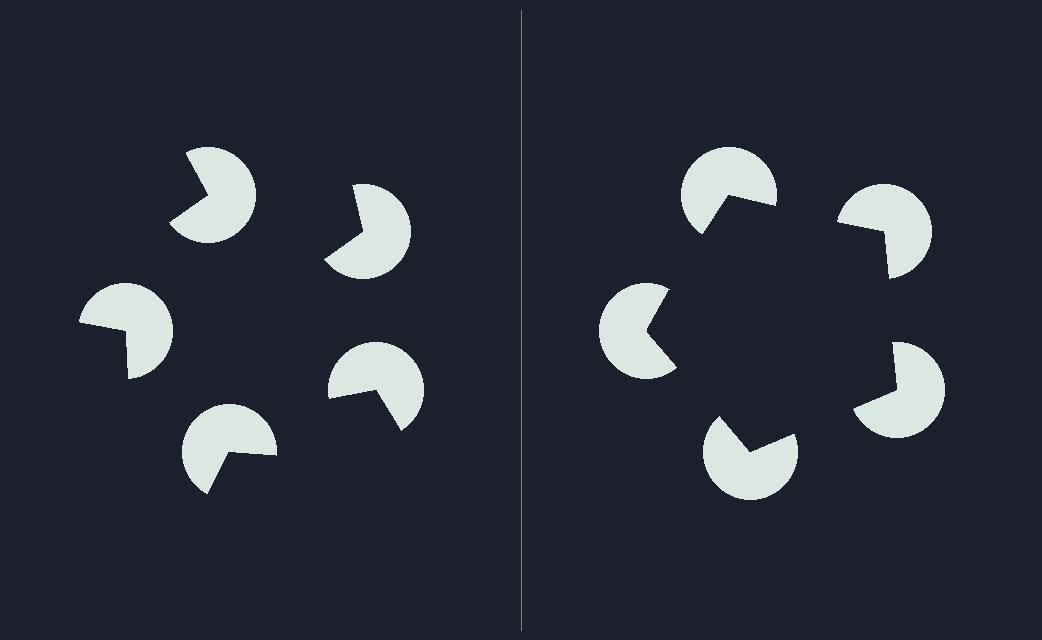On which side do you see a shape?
An illusory pentagon appears on the right side. On the left side the wedge cuts are rotated, so no coherent shape forms.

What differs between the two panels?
The pac-man discs are positioned identically on both sides; only the wedge orientations differ. On the right they align to a pentagon; on the left they are misaligned.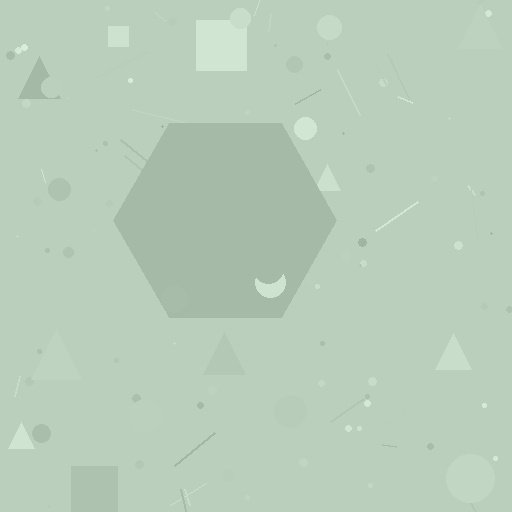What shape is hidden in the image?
A hexagon is hidden in the image.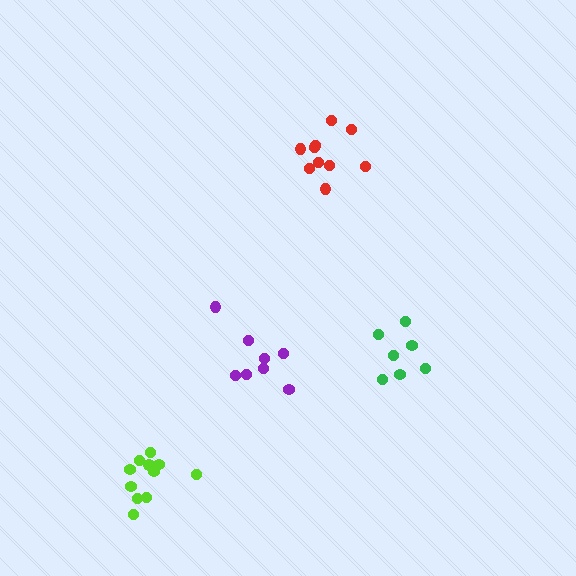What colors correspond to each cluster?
The clusters are colored: purple, red, green, lime.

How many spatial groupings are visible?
There are 4 spatial groupings.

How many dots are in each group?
Group 1: 8 dots, Group 2: 10 dots, Group 3: 7 dots, Group 4: 11 dots (36 total).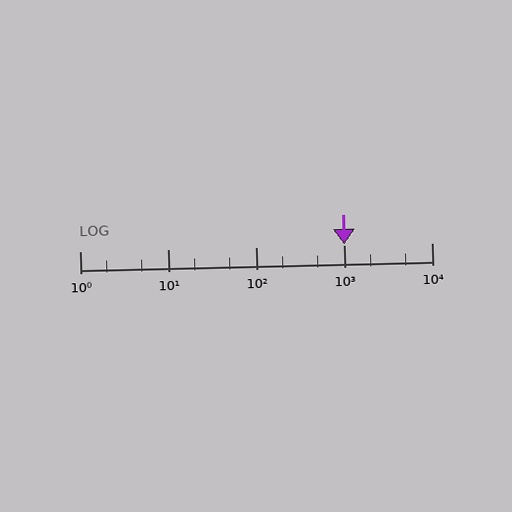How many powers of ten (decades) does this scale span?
The scale spans 4 decades, from 1 to 10000.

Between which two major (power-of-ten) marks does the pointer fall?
The pointer is between 1000 and 10000.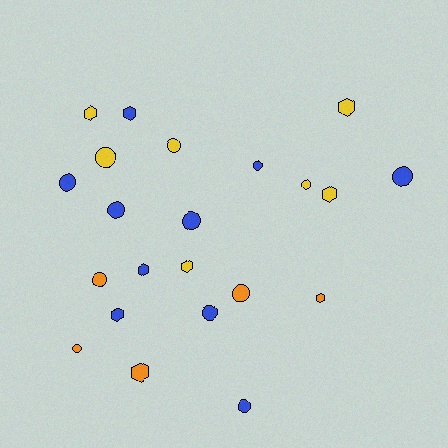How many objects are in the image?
There are 22 objects.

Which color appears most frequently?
Blue, with 10 objects.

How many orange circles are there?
There are 3 orange circles.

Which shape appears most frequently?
Circle, with 13 objects.